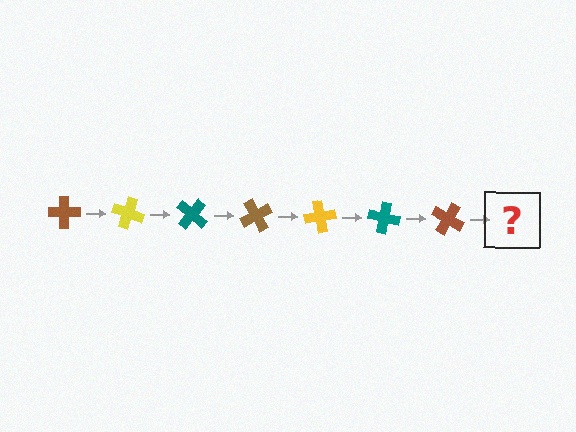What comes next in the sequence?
The next element should be a yellow cross, rotated 140 degrees from the start.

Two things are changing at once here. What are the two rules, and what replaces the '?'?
The two rules are that it rotates 20 degrees each step and the color cycles through brown, yellow, and teal. The '?' should be a yellow cross, rotated 140 degrees from the start.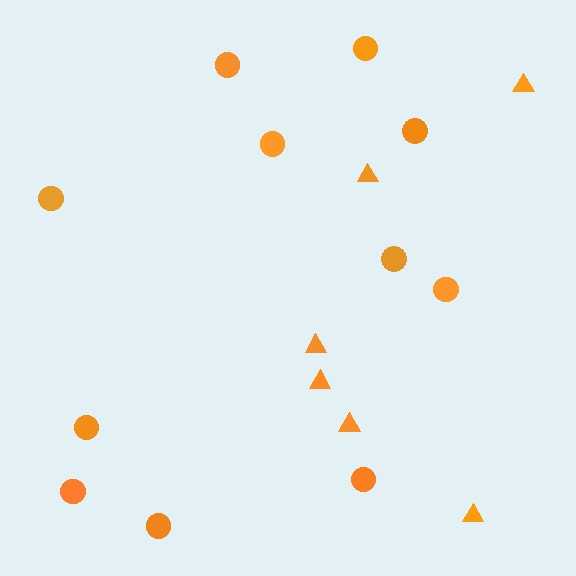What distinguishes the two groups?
There are 2 groups: one group of circles (11) and one group of triangles (6).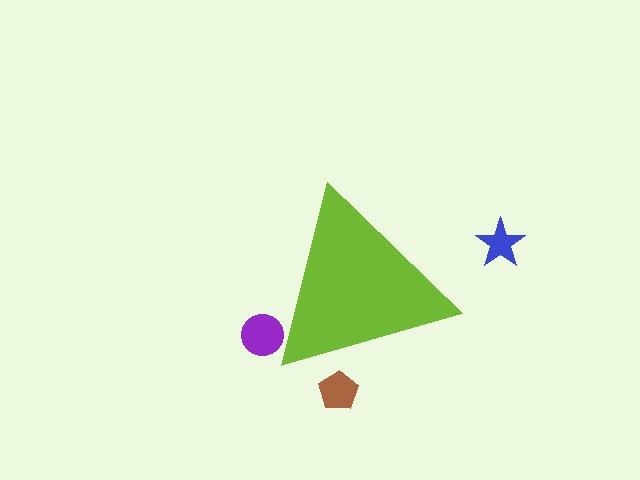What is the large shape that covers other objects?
A lime triangle.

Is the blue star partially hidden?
No, the blue star is fully visible.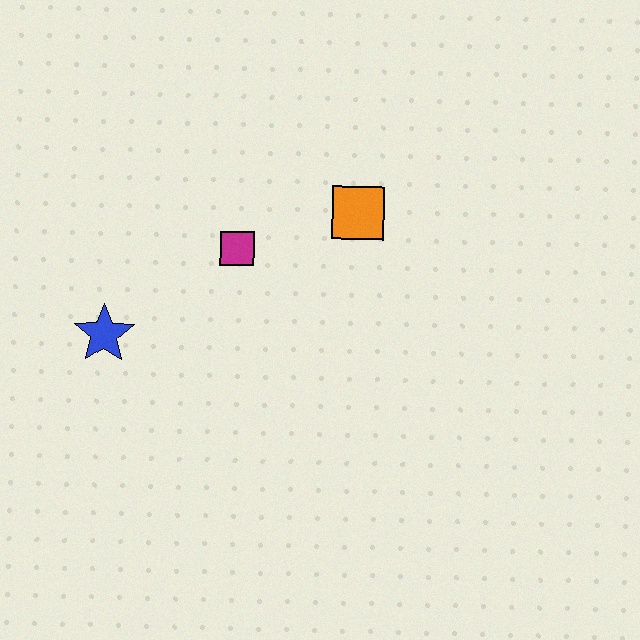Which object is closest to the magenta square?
The orange square is closest to the magenta square.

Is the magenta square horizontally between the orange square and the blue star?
Yes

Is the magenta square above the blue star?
Yes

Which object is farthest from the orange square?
The blue star is farthest from the orange square.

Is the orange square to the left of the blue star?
No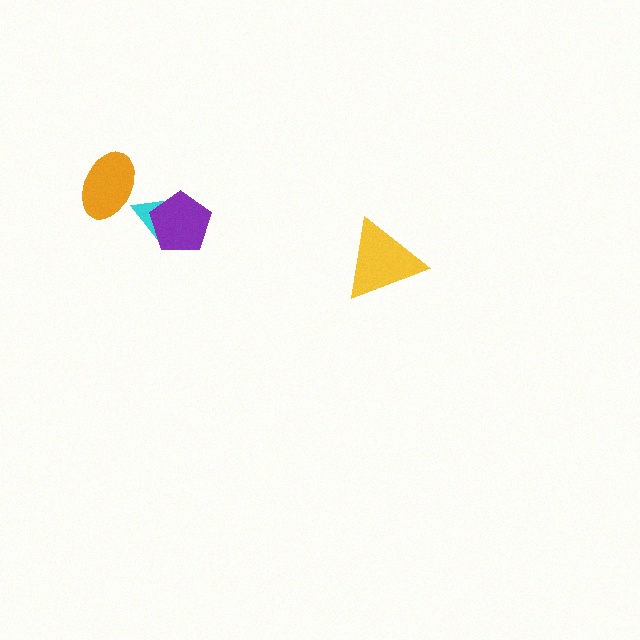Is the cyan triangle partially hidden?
Yes, it is partially covered by another shape.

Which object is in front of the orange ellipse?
The cyan triangle is in front of the orange ellipse.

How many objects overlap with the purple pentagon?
1 object overlaps with the purple pentagon.